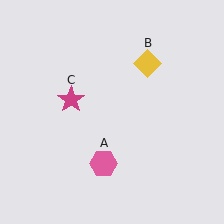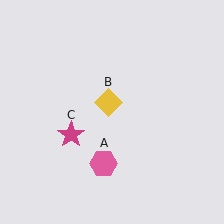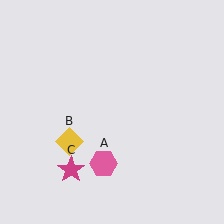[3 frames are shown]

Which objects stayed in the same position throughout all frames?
Pink hexagon (object A) remained stationary.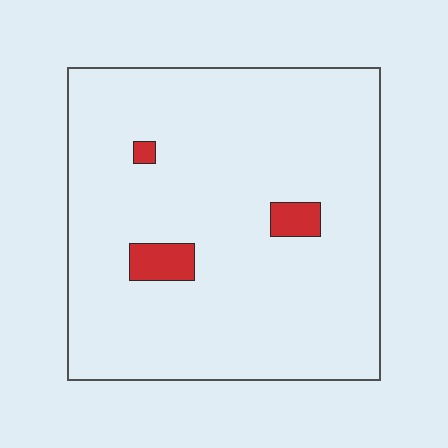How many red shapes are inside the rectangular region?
3.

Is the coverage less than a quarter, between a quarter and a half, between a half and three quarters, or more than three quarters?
Less than a quarter.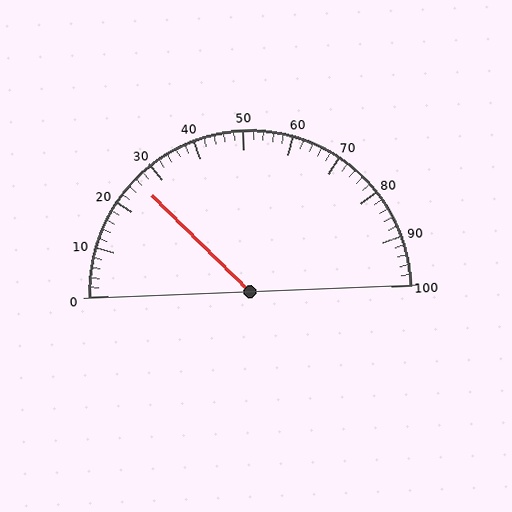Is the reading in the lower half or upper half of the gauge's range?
The reading is in the lower half of the range (0 to 100).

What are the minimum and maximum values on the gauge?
The gauge ranges from 0 to 100.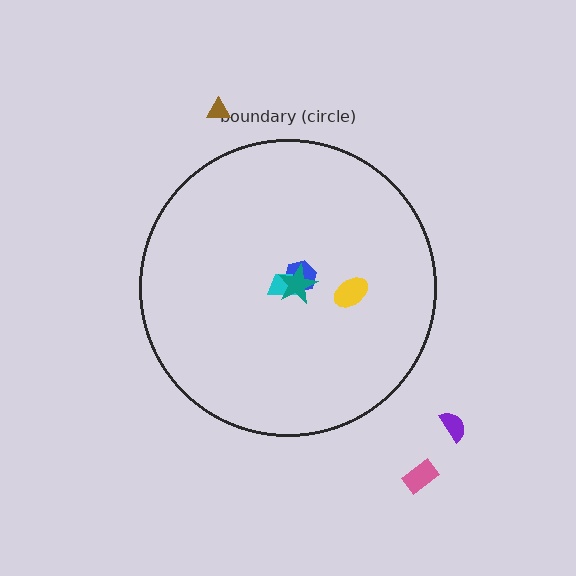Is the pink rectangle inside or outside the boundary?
Outside.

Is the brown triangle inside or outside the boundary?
Outside.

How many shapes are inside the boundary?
4 inside, 3 outside.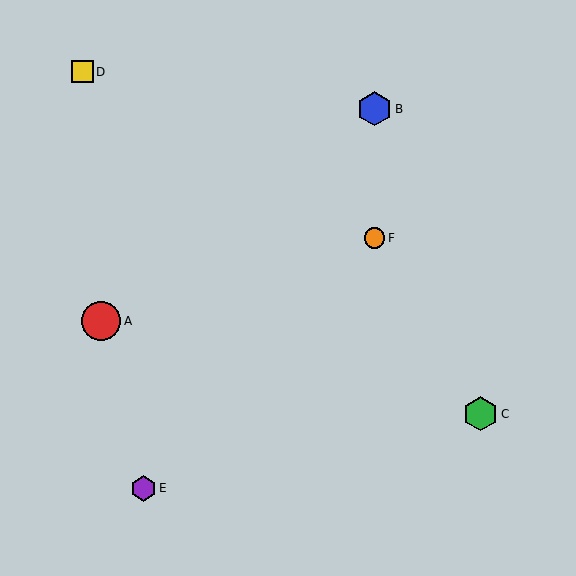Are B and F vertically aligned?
Yes, both are at x≈375.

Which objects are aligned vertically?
Objects B, F are aligned vertically.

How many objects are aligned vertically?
2 objects (B, F) are aligned vertically.